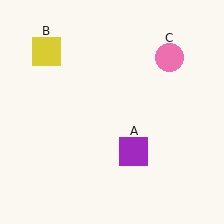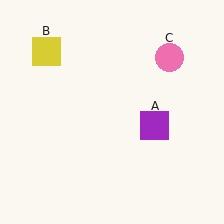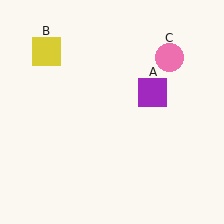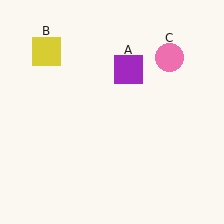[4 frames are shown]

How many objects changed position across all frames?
1 object changed position: purple square (object A).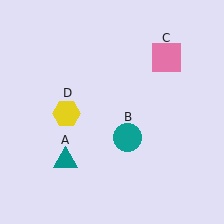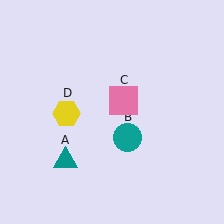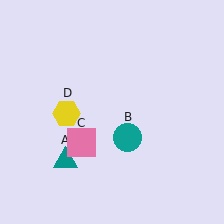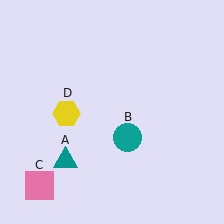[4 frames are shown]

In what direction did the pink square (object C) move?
The pink square (object C) moved down and to the left.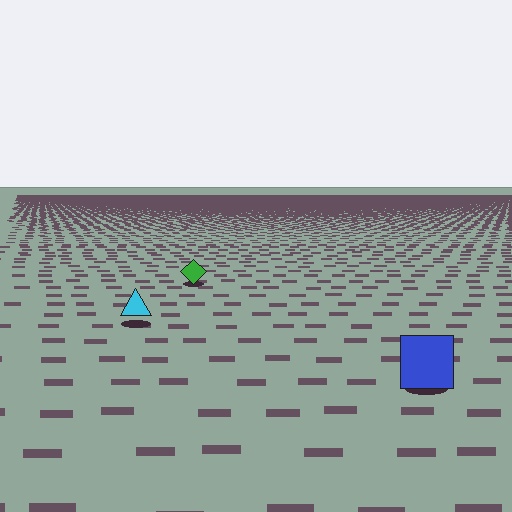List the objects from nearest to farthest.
From nearest to farthest: the blue square, the cyan triangle, the green diamond.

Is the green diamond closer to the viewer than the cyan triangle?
No. The cyan triangle is closer — you can tell from the texture gradient: the ground texture is coarser near it.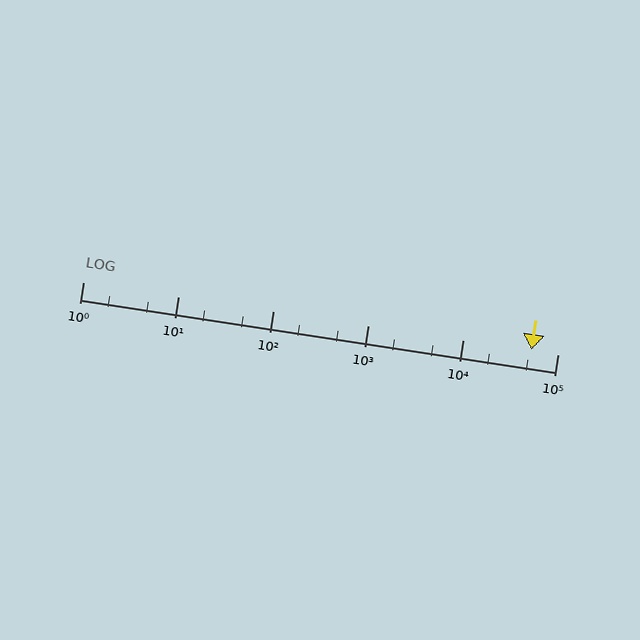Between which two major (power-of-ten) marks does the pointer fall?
The pointer is between 10000 and 100000.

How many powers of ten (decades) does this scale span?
The scale spans 5 decades, from 1 to 100000.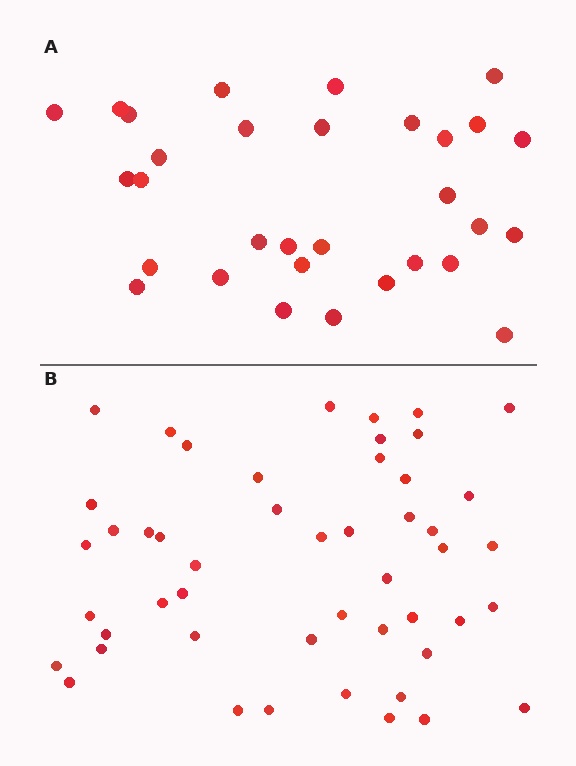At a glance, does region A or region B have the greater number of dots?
Region B (the bottom region) has more dots.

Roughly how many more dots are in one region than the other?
Region B has approximately 20 more dots than region A.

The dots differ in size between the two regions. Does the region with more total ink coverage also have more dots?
No. Region A has more total ink coverage because its dots are larger, but region B actually contains more individual dots. Total area can be misleading — the number of items is what matters here.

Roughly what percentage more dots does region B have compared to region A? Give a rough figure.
About 60% more.